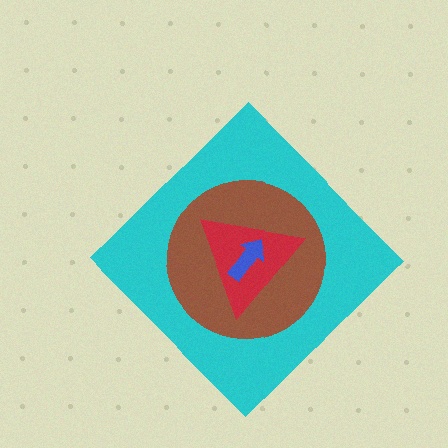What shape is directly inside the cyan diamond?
The brown circle.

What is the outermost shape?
The cyan diamond.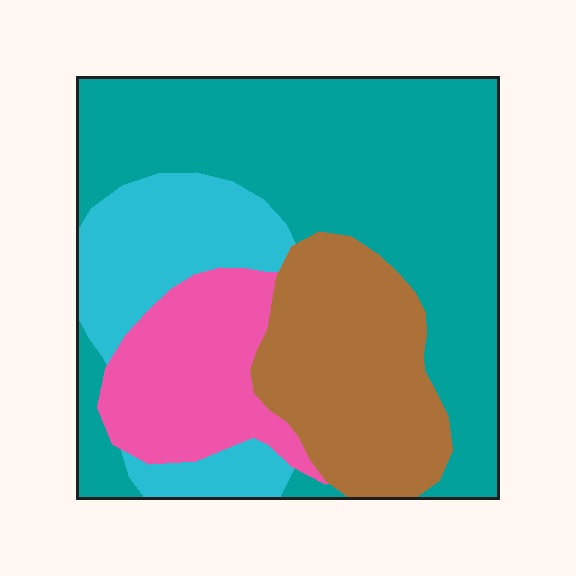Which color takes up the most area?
Teal, at roughly 45%.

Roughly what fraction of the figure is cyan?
Cyan takes up about one sixth (1/6) of the figure.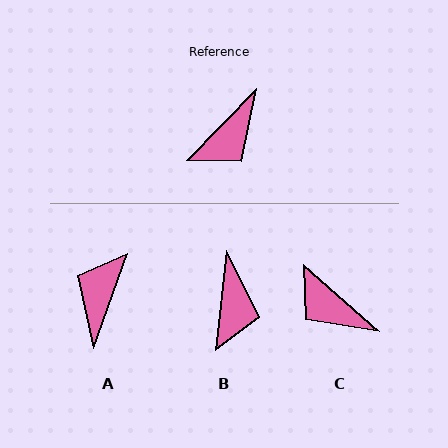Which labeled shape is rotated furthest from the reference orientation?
A, about 156 degrees away.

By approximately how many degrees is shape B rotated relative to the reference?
Approximately 38 degrees counter-clockwise.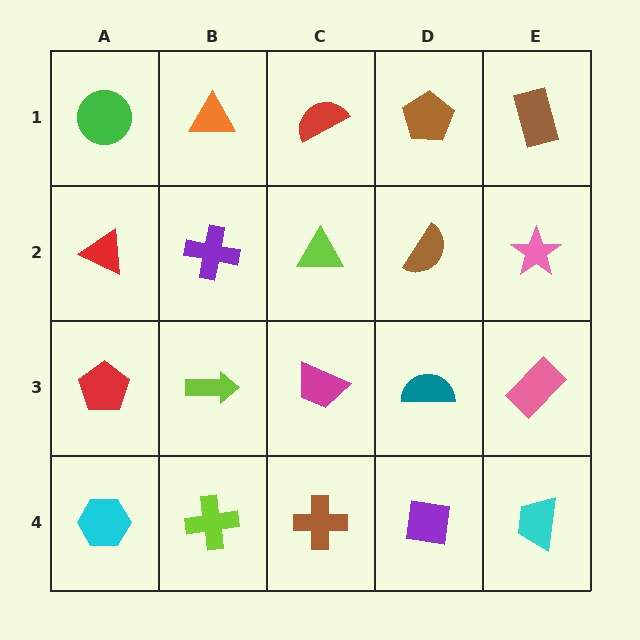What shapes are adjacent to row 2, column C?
A red semicircle (row 1, column C), a magenta trapezoid (row 3, column C), a purple cross (row 2, column B), a brown semicircle (row 2, column D).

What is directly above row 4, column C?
A magenta trapezoid.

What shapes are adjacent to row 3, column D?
A brown semicircle (row 2, column D), a purple square (row 4, column D), a magenta trapezoid (row 3, column C), a pink rectangle (row 3, column E).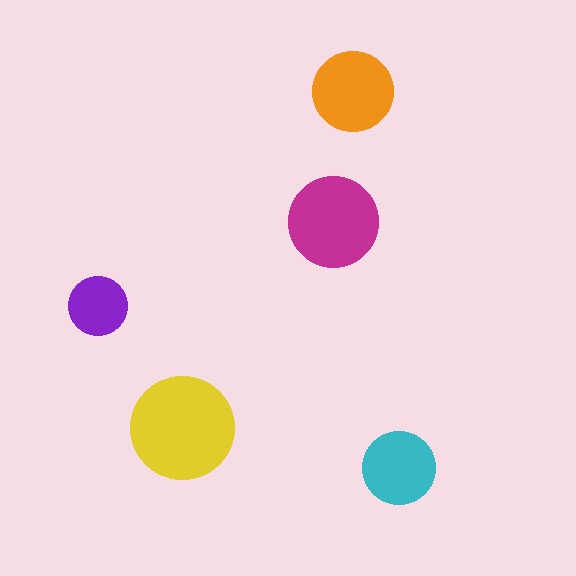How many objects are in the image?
There are 5 objects in the image.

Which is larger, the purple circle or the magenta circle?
The magenta one.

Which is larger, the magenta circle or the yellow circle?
The yellow one.